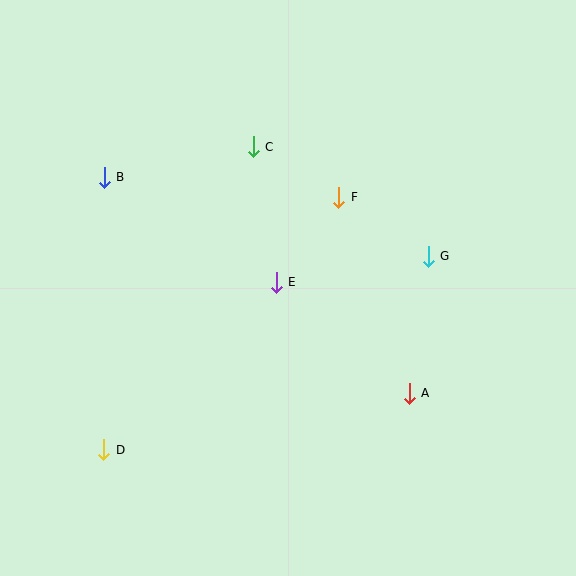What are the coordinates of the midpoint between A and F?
The midpoint between A and F is at (374, 295).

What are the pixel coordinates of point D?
Point D is at (104, 450).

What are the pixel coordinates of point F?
Point F is at (339, 197).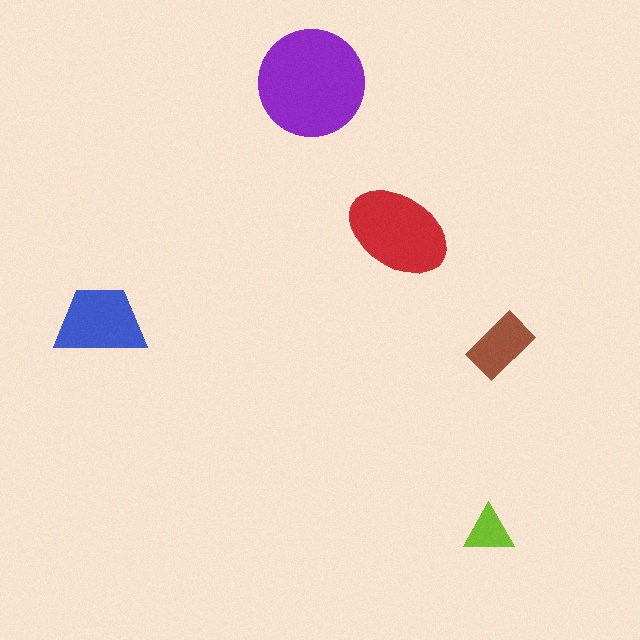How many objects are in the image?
There are 5 objects in the image.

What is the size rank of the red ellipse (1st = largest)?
2nd.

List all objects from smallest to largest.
The lime triangle, the brown rectangle, the blue trapezoid, the red ellipse, the purple circle.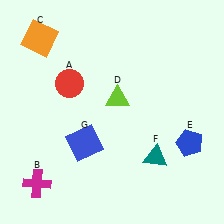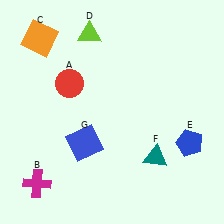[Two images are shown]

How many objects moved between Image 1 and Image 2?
1 object moved between the two images.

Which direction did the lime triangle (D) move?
The lime triangle (D) moved up.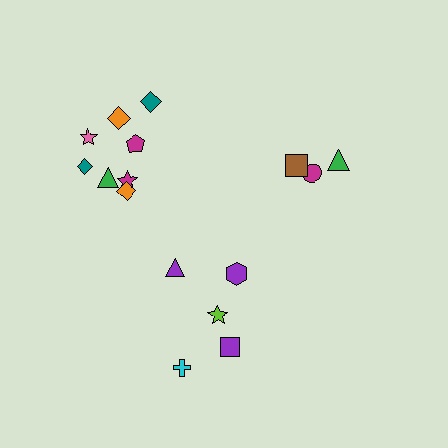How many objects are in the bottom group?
There are 5 objects.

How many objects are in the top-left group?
There are 8 objects.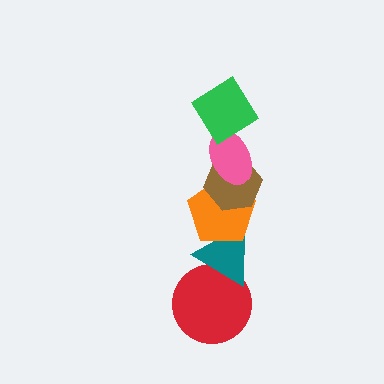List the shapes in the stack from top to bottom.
From top to bottom: the green diamond, the pink ellipse, the brown hexagon, the orange pentagon, the teal triangle, the red circle.